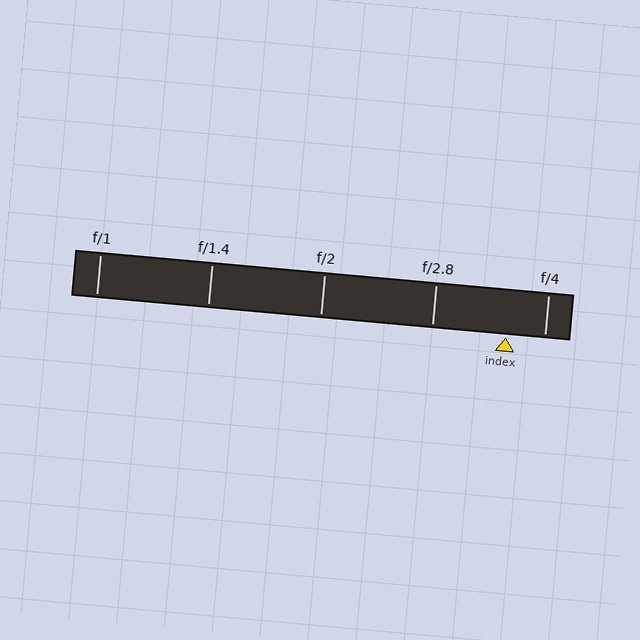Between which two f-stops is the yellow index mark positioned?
The index mark is between f/2.8 and f/4.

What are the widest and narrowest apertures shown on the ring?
The widest aperture shown is f/1 and the narrowest is f/4.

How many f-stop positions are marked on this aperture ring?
There are 5 f-stop positions marked.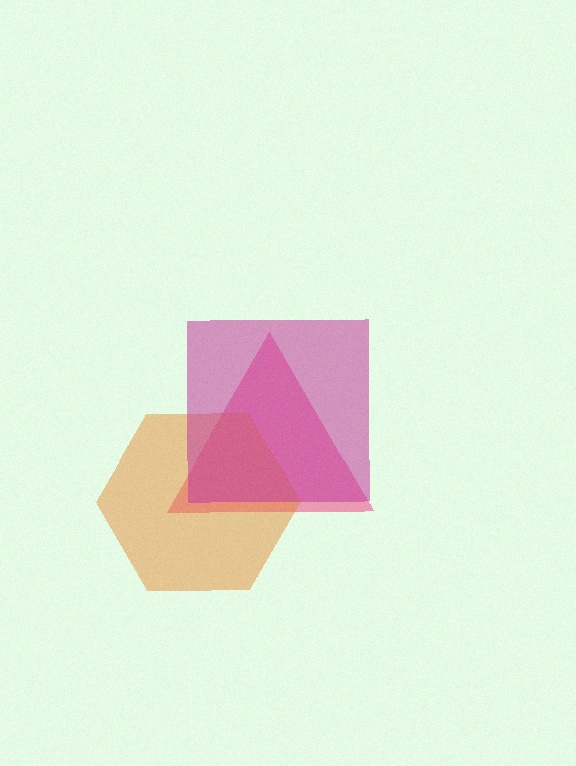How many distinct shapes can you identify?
There are 3 distinct shapes: a pink triangle, an orange hexagon, a magenta square.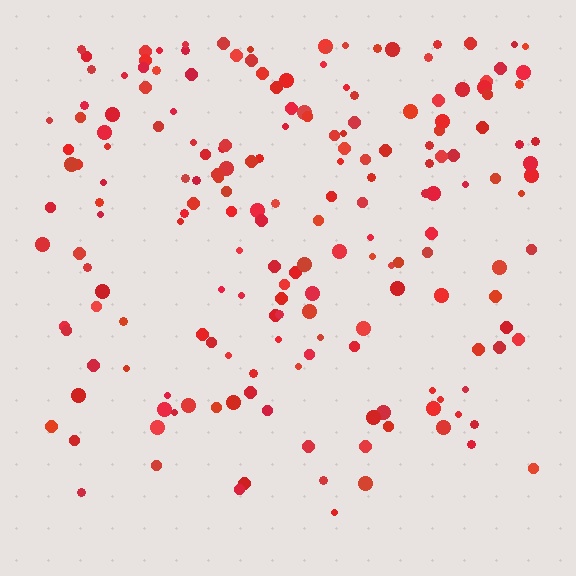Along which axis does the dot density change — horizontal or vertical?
Vertical.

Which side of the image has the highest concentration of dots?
The top.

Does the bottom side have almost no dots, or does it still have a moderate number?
Still a moderate number, just noticeably fewer than the top.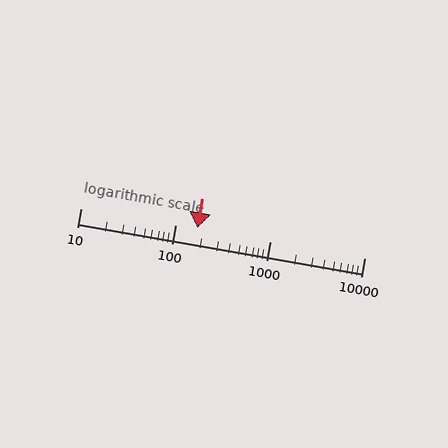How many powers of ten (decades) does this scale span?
The scale spans 3 decades, from 10 to 10000.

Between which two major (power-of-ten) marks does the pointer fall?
The pointer is between 100 and 1000.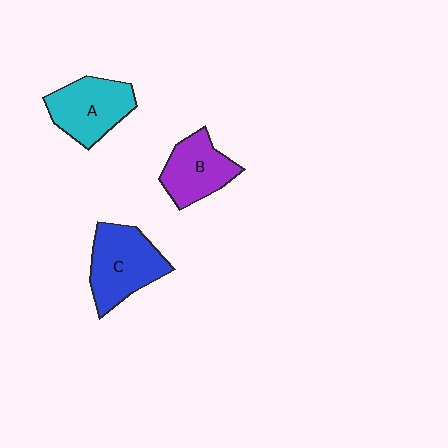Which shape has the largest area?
Shape C (blue).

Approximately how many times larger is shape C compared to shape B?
Approximately 1.3 times.